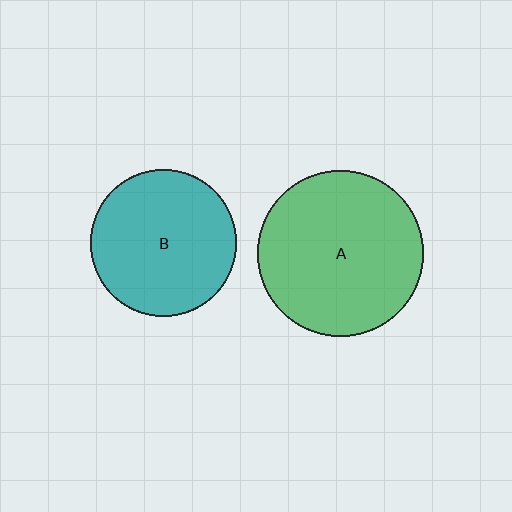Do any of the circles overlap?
No, none of the circles overlap.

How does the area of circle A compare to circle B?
Approximately 1.3 times.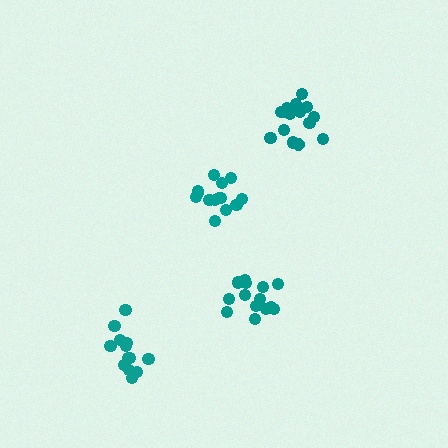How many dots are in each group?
Group 1: 15 dots, Group 2: 15 dots, Group 3: 14 dots, Group 4: 13 dots (57 total).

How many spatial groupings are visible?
There are 4 spatial groupings.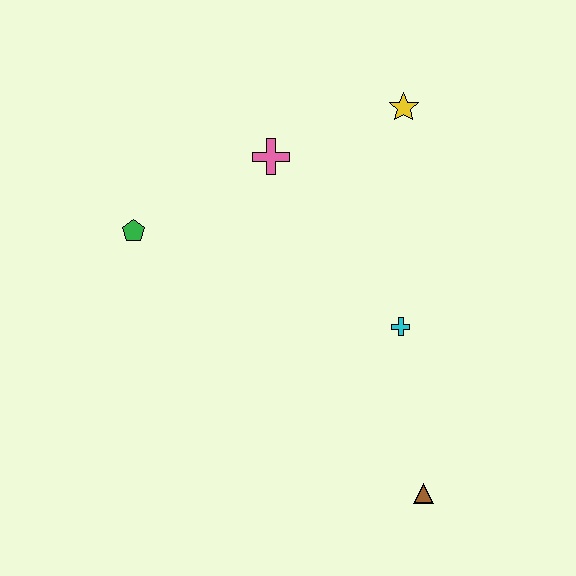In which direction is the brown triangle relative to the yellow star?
The brown triangle is below the yellow star.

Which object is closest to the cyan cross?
The brown triangle is closest to the cyan cross.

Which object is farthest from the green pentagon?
The brown triangle is farthest from the green pentagon.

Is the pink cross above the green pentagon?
Yes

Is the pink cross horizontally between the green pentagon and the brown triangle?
Yes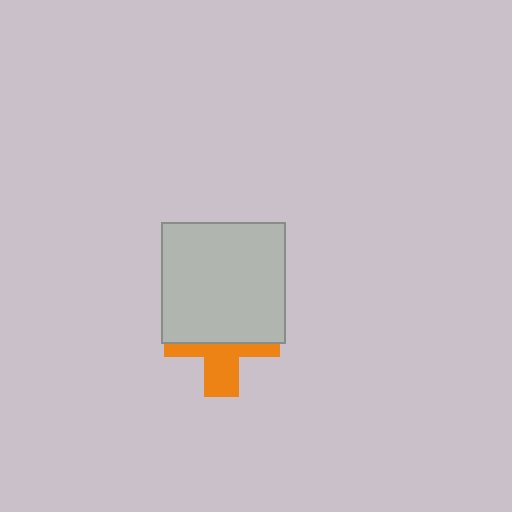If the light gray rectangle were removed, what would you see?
You would see the complete orange cross.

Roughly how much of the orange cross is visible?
A small part of it is visible (roughly 43%).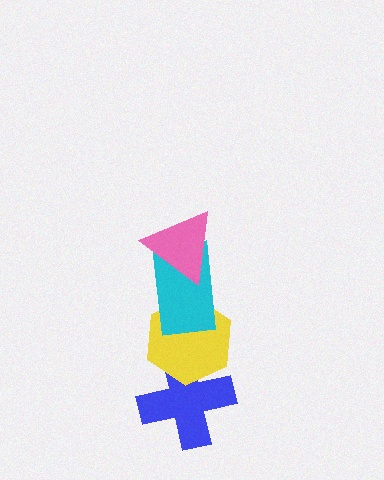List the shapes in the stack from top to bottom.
From top to bottom: the pink triangle, the cyan rectangle, the yellow hexagon, the blue cross.